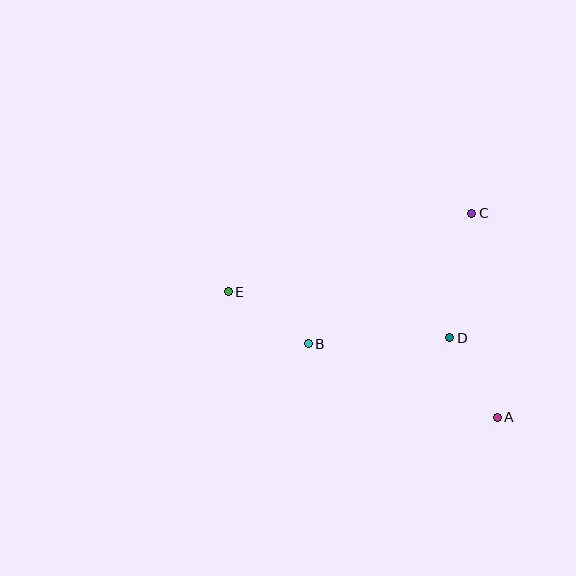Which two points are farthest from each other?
Points A and E are farthest from each other.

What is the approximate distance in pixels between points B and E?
The distance between B and E is approximately 96 pixels.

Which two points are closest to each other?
Points A and D are closest to each other.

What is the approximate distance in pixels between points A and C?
The distance between A and C is approximately 205 pixels.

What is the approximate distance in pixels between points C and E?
The distance between C and E is approximately 256 pixels.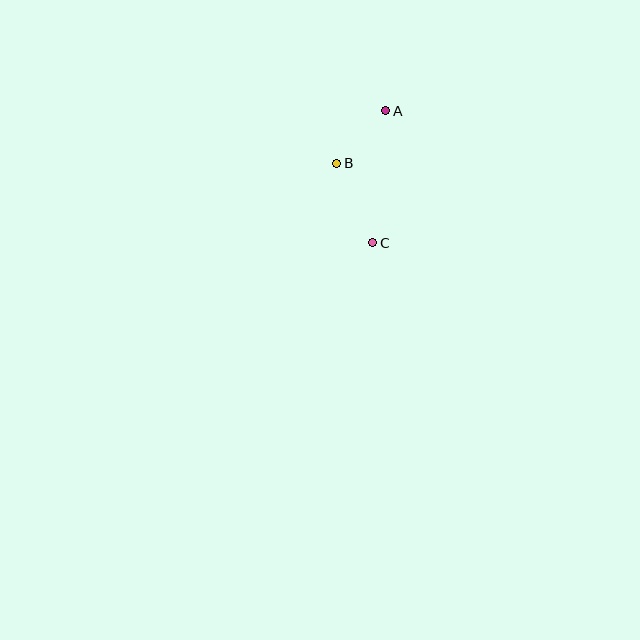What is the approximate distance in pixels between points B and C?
The distance between B and C is approximately 87 pixels.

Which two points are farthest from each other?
Points A and C are farthest from each other.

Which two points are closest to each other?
Points A and B are closest to each other.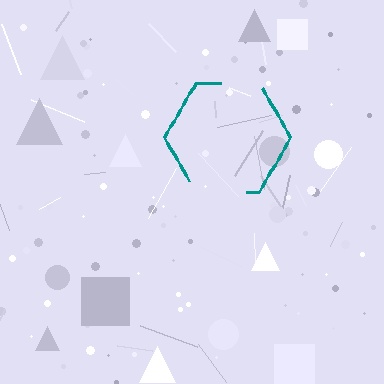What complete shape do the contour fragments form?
The contour fragments form a hexagon.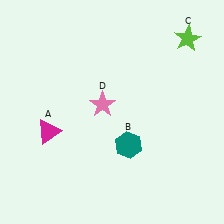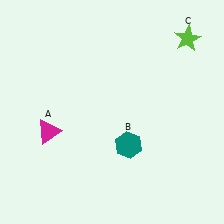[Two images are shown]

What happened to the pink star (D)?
The pink star (D) was removed in Image 2. It was in the top-left area of Image 1.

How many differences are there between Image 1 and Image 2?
There is 1 difference between the two images.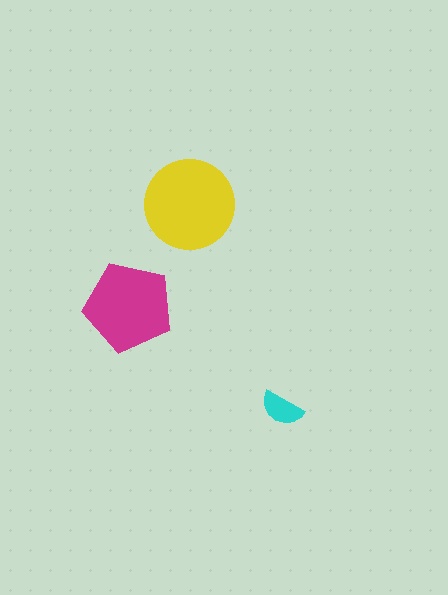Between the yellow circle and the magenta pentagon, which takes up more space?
The yellow circle.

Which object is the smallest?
The cyan semicircle.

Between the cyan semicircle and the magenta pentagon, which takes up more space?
The magenta pentagon.